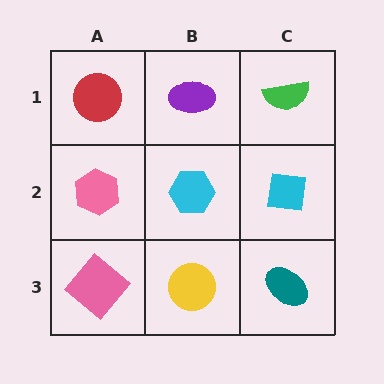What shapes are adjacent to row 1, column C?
A cyan square (row 2, column C), a purple ellipse (row 1, column B).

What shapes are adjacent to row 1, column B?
A cyan hexagon (row 2, column B), a red circle (row 1, column A), a green semicircle (row 1, column C).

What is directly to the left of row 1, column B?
A red circle.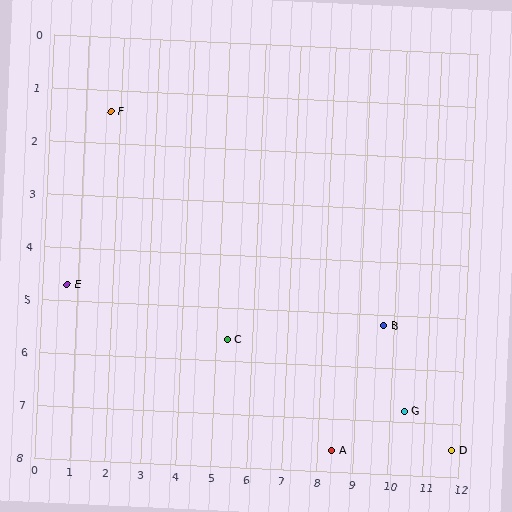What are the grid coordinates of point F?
Point F is at approximately (1.7, 1.4).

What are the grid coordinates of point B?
Point B is at approximately (9.7, 5.2).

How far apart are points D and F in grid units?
Points D and F are about 11.8 grid units apart.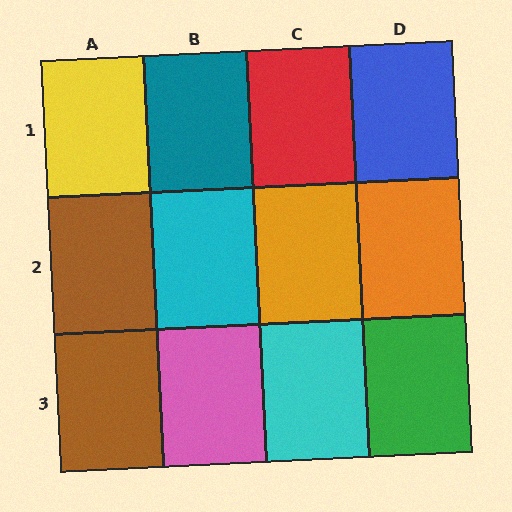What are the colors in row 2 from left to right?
Brown, cyan, orange, orange.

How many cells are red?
1 cell is red.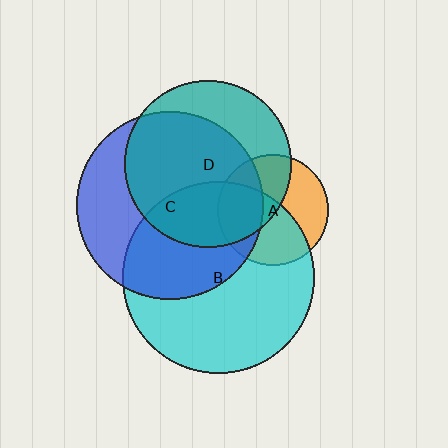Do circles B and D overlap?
Yes.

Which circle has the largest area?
Circle B (cyan).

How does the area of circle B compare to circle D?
Approximately 1.3 times.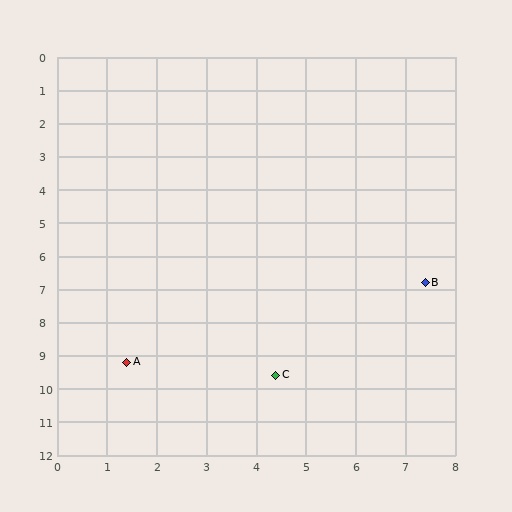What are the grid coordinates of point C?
Point C is at approximately (4.4, 9.6).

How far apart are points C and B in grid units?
Points C and B are about 4.1 grid units apart.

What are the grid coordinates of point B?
Point B is at approximately (7.4, 6.8).